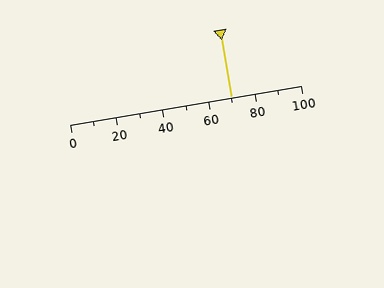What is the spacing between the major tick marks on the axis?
The major ticks are spaced 20 apart.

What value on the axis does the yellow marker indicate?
The marker indicates approximately 70.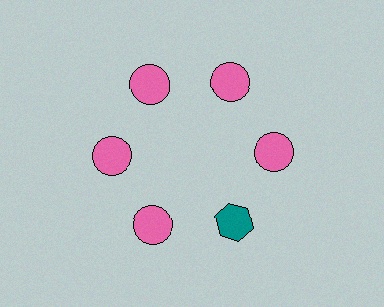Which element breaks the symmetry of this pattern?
The teal hexagon at roughly the 5 o'clock position breaks the symmetry. All other shapes are pink circles.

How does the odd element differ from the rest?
It differs in both color (teal instead of pink) and shape (hexagon instead of circle).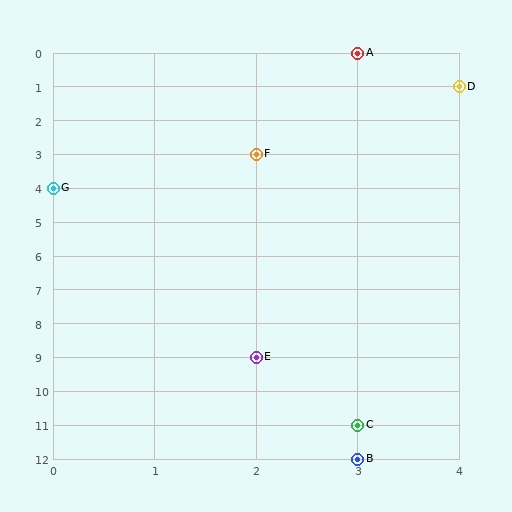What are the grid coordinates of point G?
Point G is at grid coordinates (0, 4).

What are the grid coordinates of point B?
Point B is at grid coordinates (3, 12).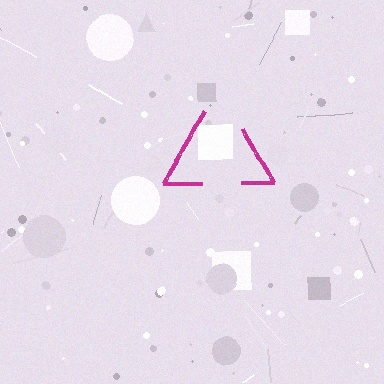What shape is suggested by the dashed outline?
The dashed outline suggests a triangle.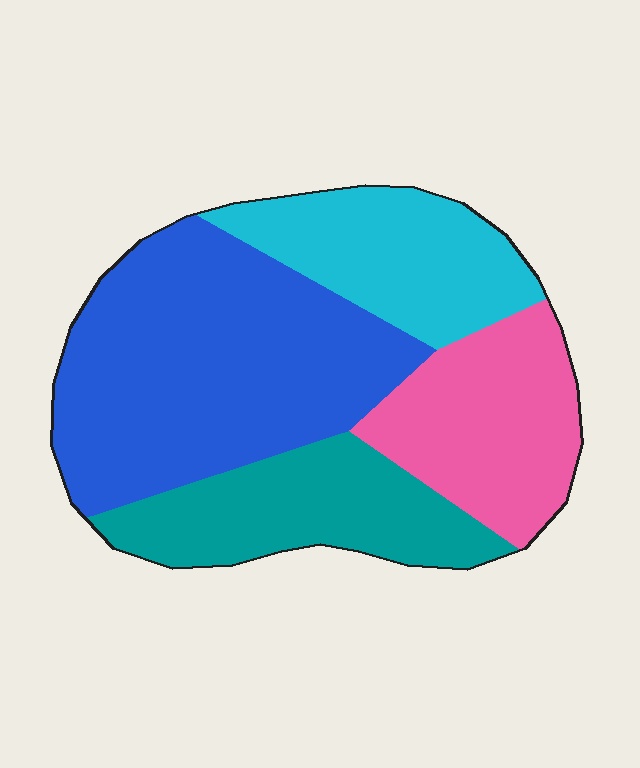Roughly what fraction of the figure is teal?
Teal covers roughly 20% of the figure.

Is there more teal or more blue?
Blue.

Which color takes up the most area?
Blue, at roughly 40%.